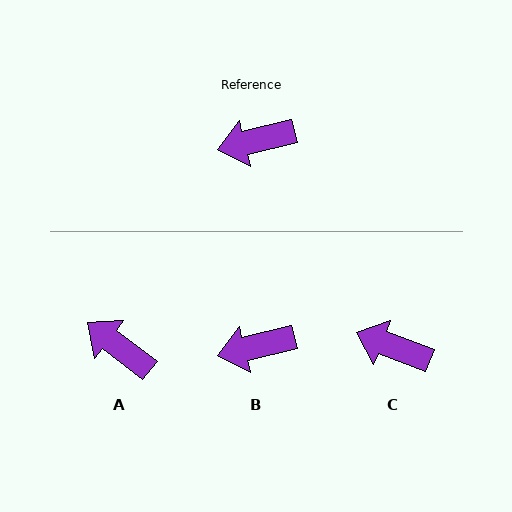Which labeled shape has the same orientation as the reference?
B.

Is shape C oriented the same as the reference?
No, it is off by about 34 degrees.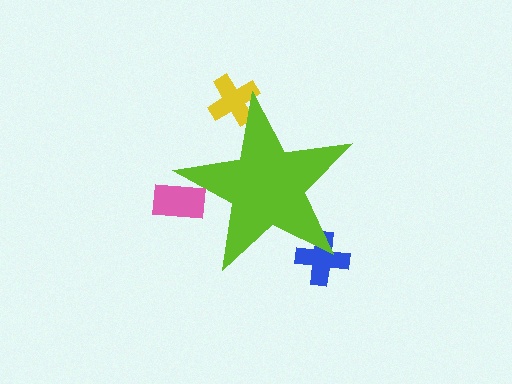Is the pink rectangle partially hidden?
Yes, the pink rectangle is partially hidden behind the lime star.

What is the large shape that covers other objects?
A lime star.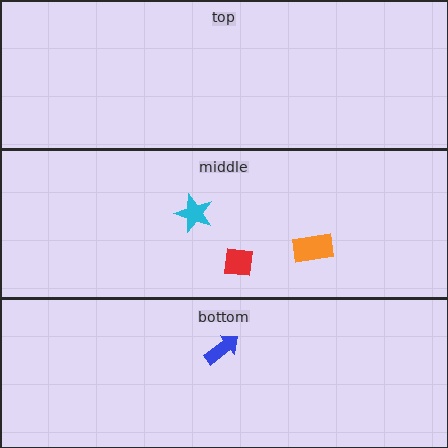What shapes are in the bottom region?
The blue arrow.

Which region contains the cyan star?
The middle region.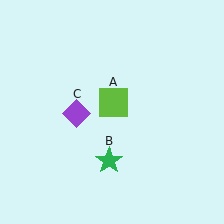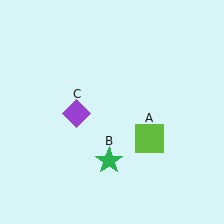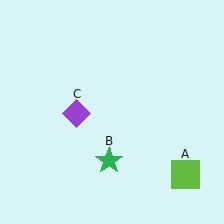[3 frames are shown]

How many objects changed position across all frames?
1 object changed position: lime square (object A).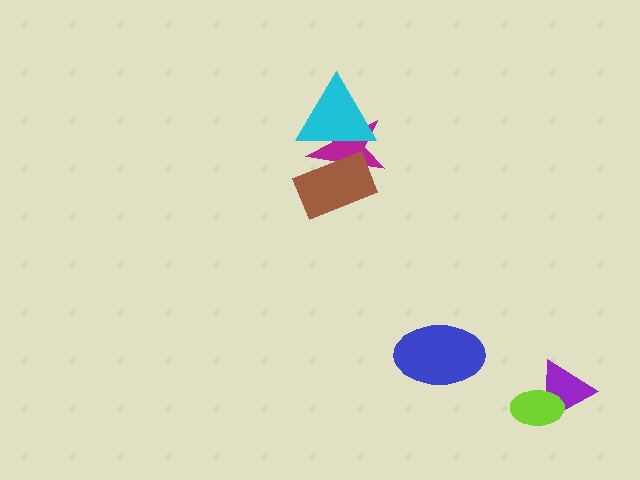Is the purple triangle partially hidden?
Yes, it is partially covered by another shape.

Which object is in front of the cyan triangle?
The brown rectangle is in front of the cyan triangle.